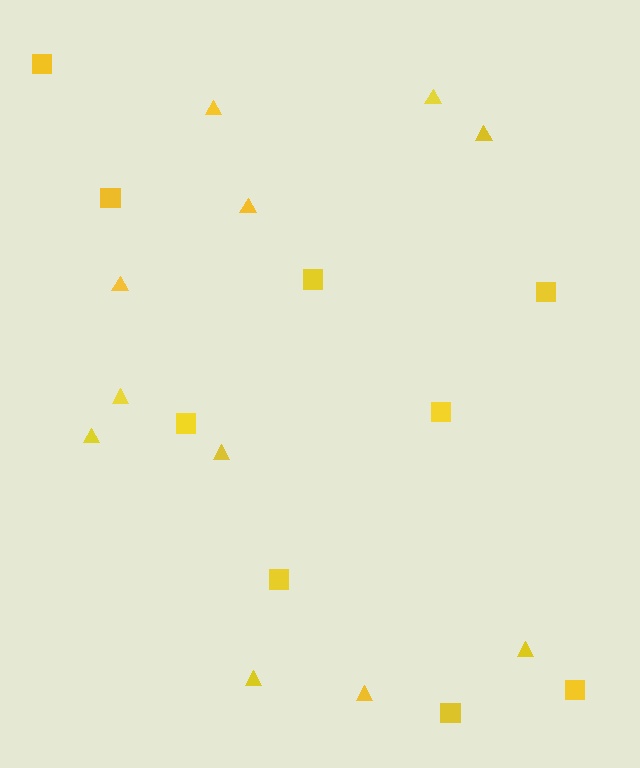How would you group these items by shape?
There are 2 groups: one group of squares (9) and one group of triangles (11).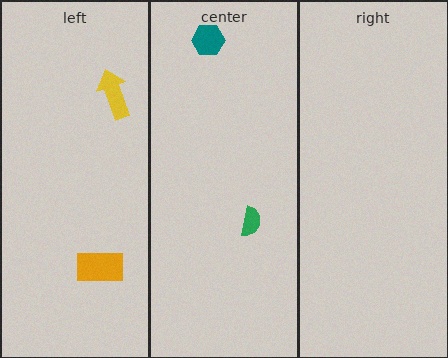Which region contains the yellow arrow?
The left region.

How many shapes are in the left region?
2.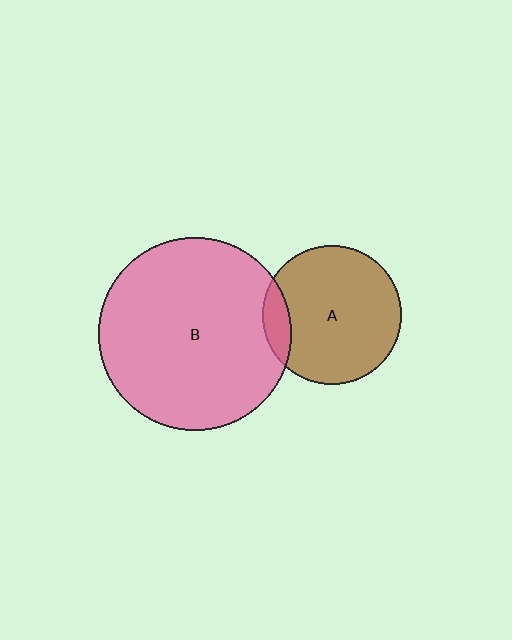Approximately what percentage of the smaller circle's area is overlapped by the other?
Approximately 10%.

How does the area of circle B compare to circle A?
Approximately 1.9 times.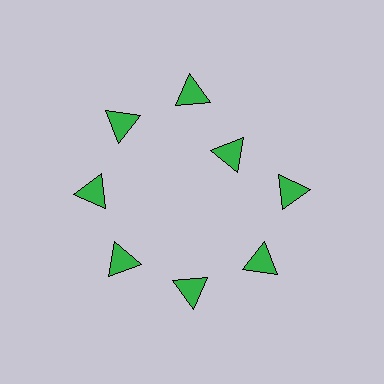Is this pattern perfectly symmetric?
No. The 8 green triangles are arranged in a ring, but one element near the 2 o'clock position is pulled inward toward the center, breaking the 8-fold rotational symmetry.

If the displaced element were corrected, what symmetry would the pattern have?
It would have 8-fold rotational symmetry — the pattern would map onto itself every 45 degrees.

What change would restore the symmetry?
The symmetry would be restored by moving it outward, back onto the ring so that all 8 triangles sit at equal angles and equal distance from the center.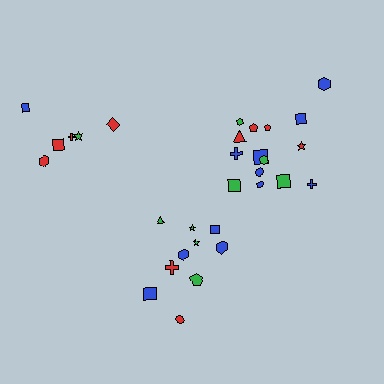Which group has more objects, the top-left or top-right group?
The top-right group.